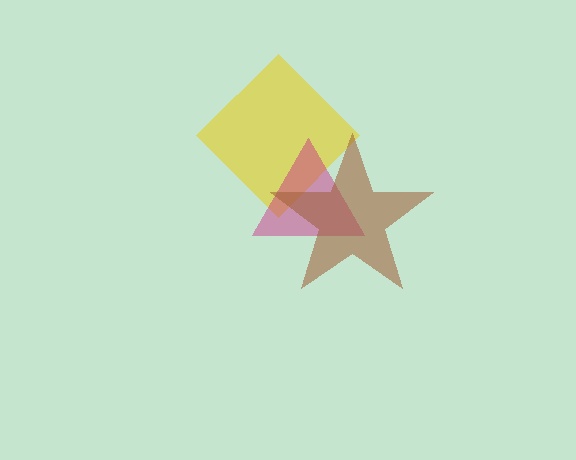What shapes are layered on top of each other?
The layered shapes are: a yellow diamond, a magenta triangle, a brown star.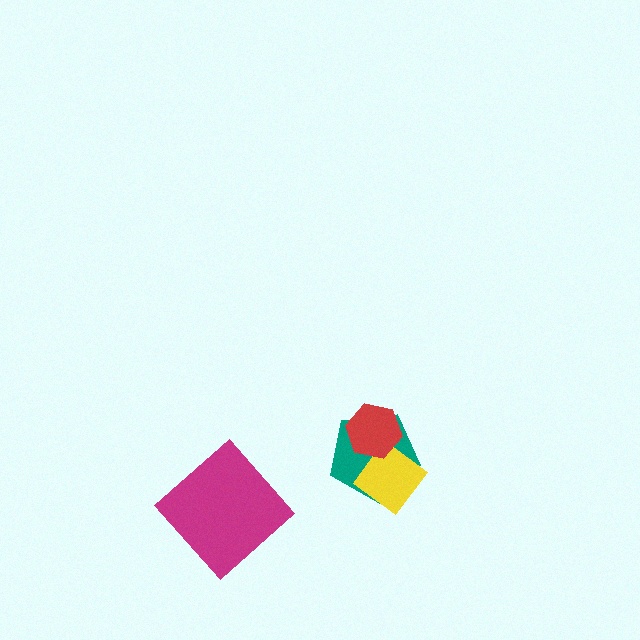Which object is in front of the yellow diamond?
The red hexagon is in front of the yellow diamond.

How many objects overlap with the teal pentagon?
2 objects overlap with the teal pentagon.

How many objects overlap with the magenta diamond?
0 objects overlap with the magenta diamond.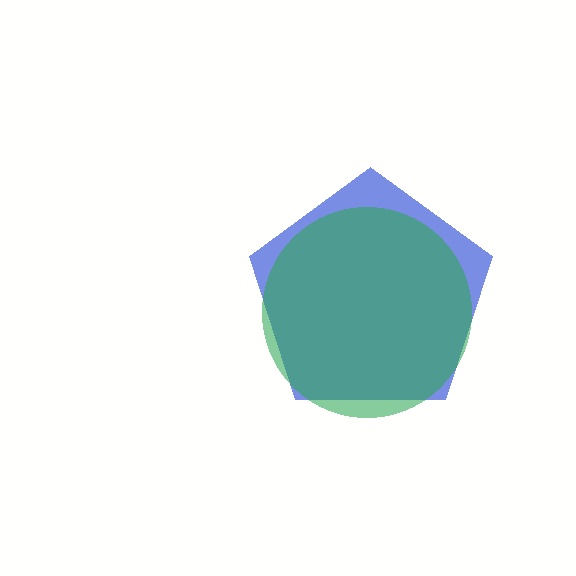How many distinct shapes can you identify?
There are 2 distinct shapes: a blue pentagon, a green circle.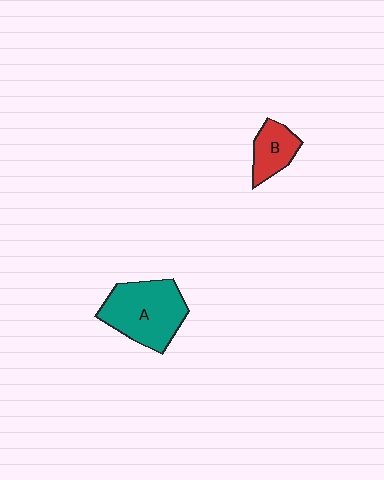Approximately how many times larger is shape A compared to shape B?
Approximately 2.1 times.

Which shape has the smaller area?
Shape B (red).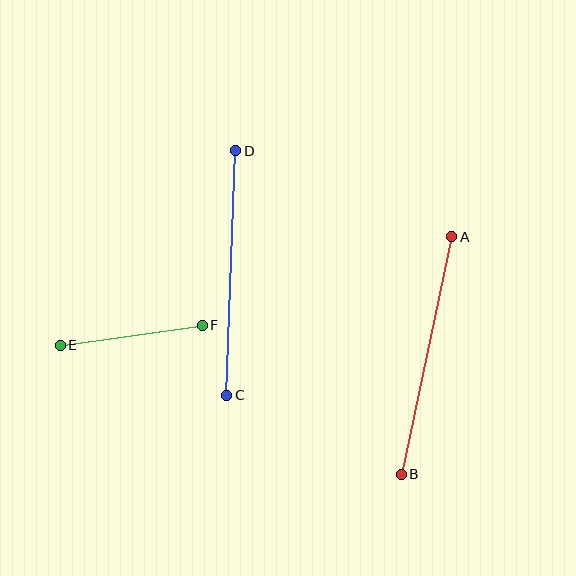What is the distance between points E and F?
The distance is approximately 144 pixels.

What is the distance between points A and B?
The distance is approximately 243 pixels.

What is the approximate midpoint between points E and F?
The midpoint is at approximately (131, 335) pixels.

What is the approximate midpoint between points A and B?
The midpoint is at approximately (427, 355) pixels.